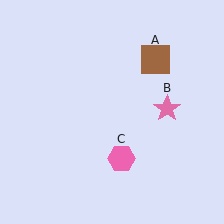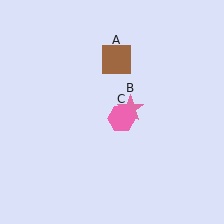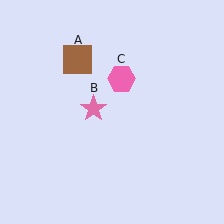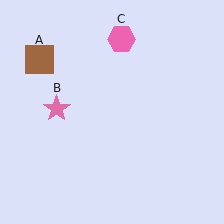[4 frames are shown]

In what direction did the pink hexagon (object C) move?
The pink hexagon (object C) moved up.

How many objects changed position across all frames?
3 objects changed position: brown square (object A), pink star (object B), pink hexagon (object C).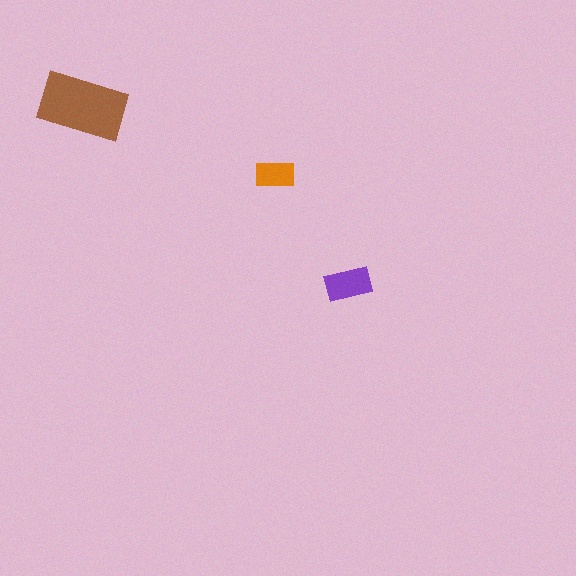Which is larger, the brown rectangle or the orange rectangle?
The brown one.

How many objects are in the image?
There are 3 objects in the image.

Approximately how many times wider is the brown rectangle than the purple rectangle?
About 2 times wider.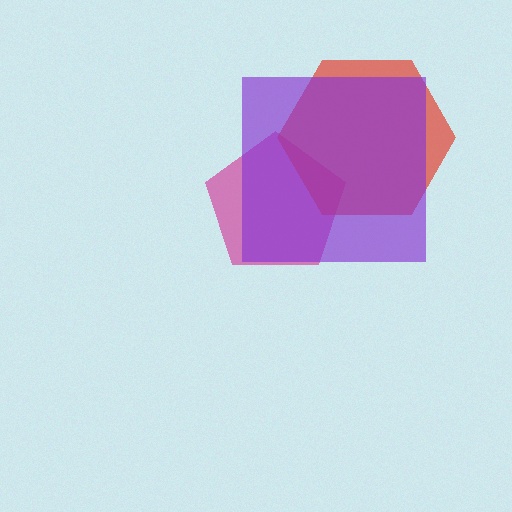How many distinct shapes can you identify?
There are 3 distinct shapes: a magenta pentagon, a red hexagon, a purple square.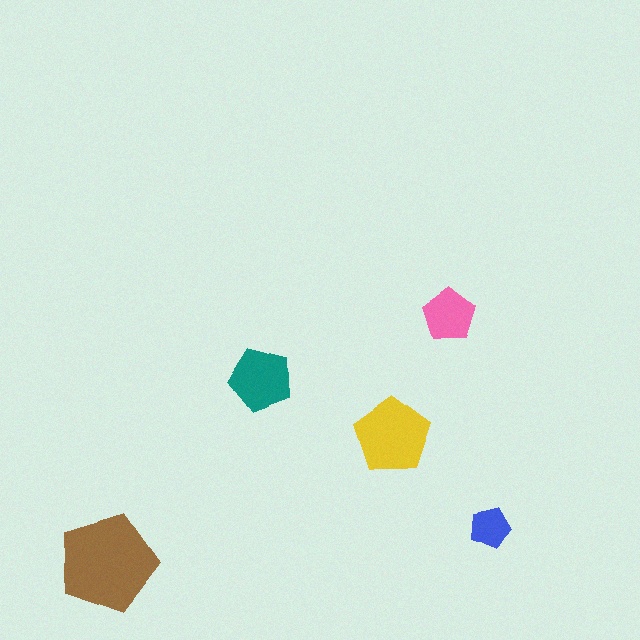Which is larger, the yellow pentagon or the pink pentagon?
The yellow one.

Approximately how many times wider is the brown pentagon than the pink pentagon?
About 2 times wider.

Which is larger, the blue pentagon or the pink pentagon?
The pink one.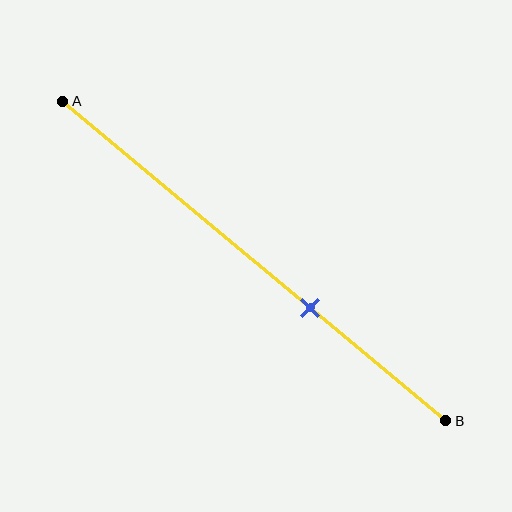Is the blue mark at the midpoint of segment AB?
No, the mark is at about 65% from A, not at the 50% midpoint.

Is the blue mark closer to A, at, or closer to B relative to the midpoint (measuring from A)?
The blue mark is closer to point B than the midpoint of segment AB.